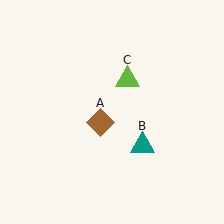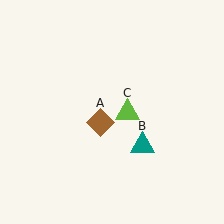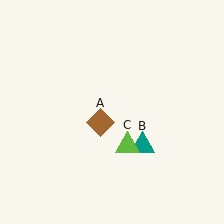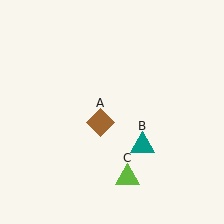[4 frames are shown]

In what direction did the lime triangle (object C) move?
The lime triangle (object C) moved down.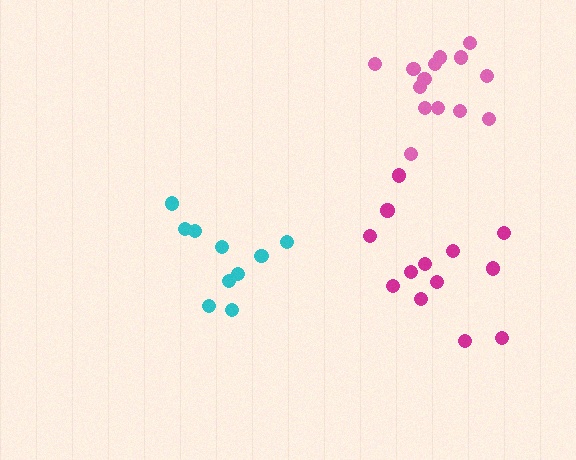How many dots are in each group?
Group 1: 13 dots, Group 2: 10 dots, Group 3: 14 dots (37 total).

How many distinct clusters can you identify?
There are 3 distinct clusters.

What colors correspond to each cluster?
The clusters are colored: magenta, cyan, pink.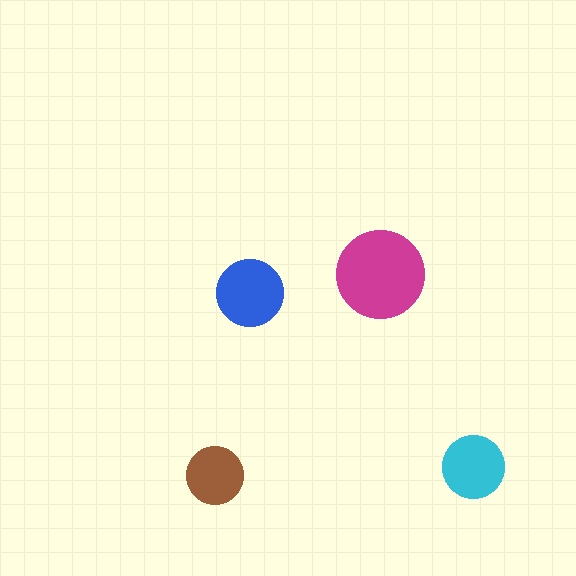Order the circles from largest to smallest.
the magenta one, the blue one, the cyan one, the brown one.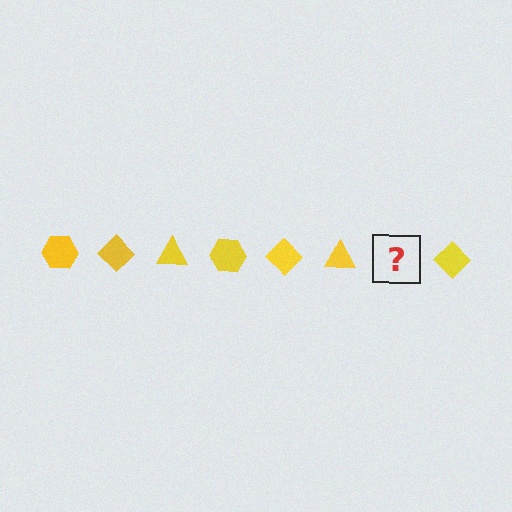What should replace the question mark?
The question mark should be replaced with a yellow hexagon.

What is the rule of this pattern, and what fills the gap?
The rule is that the pattern cycles through hexagon, diamond, triangle shapes in yellow. The gap should be filled with a yellow hexagon.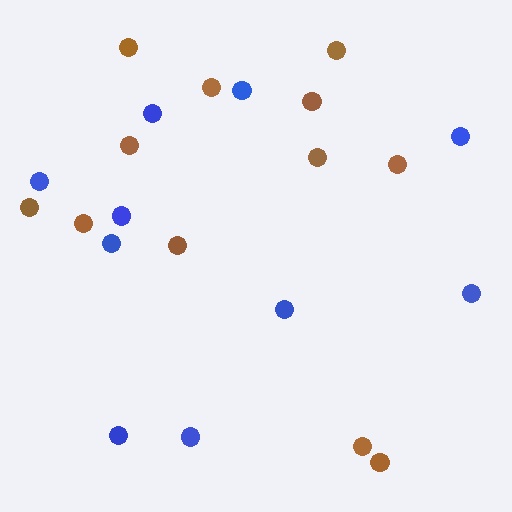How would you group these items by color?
There are 2 groups: one group of brown circles (12) and one group of blue circles (10).